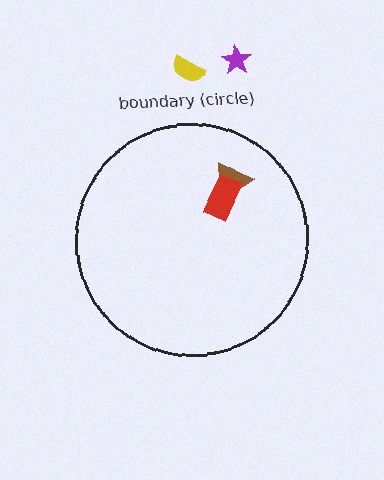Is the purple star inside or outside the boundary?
Outside.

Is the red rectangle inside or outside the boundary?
Inside.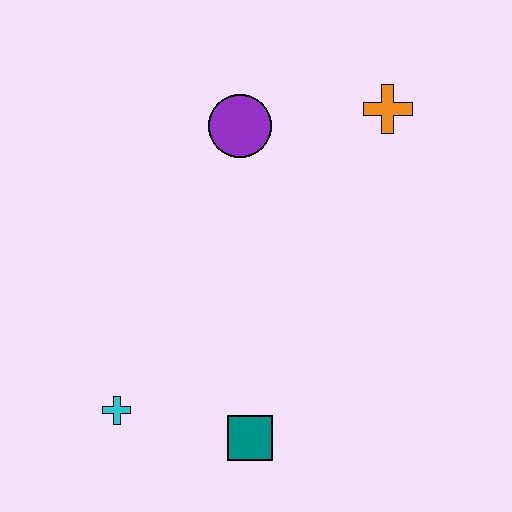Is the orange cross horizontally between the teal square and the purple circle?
No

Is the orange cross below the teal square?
No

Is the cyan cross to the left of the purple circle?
Yes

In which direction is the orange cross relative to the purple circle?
The orange cross is to the right of the purple circle.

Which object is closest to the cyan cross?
The teal square is closest to the cyan cross.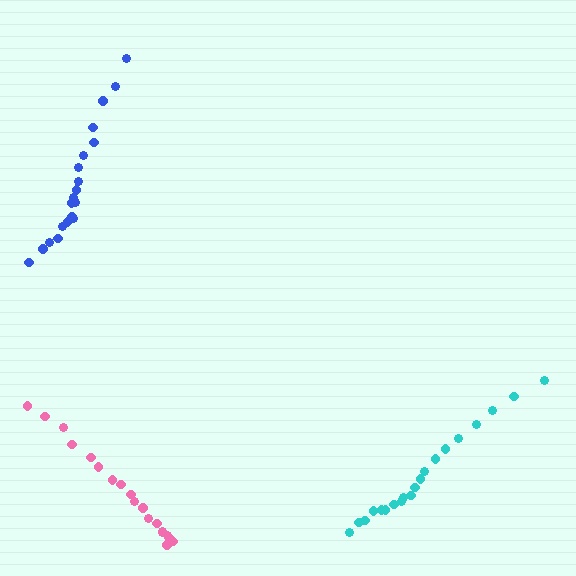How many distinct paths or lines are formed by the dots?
There are 3 distinct paths.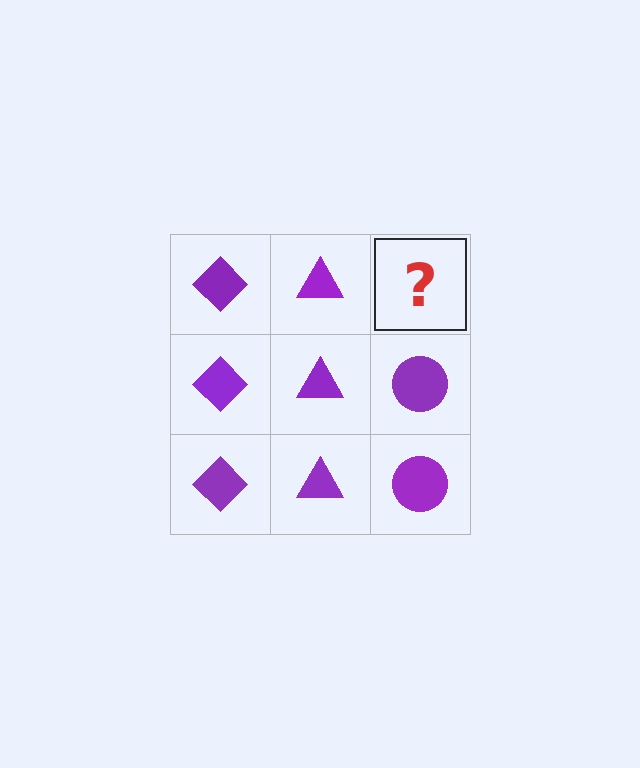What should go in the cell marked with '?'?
The missing cell should contain a purple circle.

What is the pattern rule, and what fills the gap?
The rule is that each column has a consistent shape. The gap should be filled with a purple circle.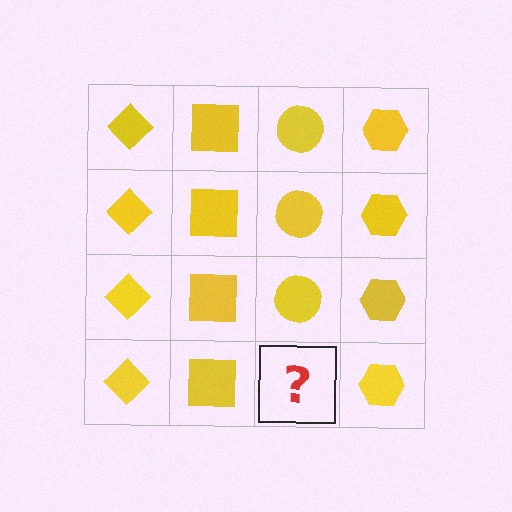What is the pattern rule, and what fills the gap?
The rule is that each column has a consistent shape. The gap should be filled with a yellow circle.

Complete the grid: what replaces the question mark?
The question mark should be replaced with a yellow circle.